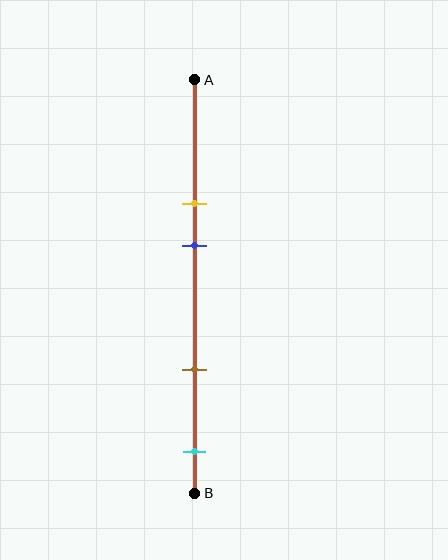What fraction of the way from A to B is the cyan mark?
The cyan mark is approximately 90% (0.9) of the way from A to B.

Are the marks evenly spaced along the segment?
No, the marks are not evenly spaced.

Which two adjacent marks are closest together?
The yellow and blue marks are the closest adjacent pair.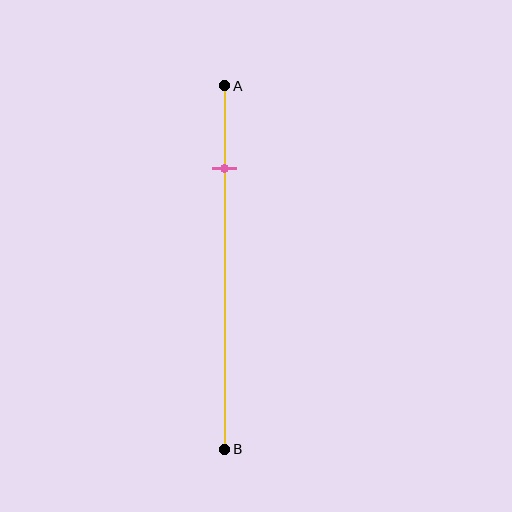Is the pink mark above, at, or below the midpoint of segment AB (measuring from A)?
The pink mark is above the midpoint of segment AB.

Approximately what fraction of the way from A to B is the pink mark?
The pink mark is approximately 25% of the way from A to B.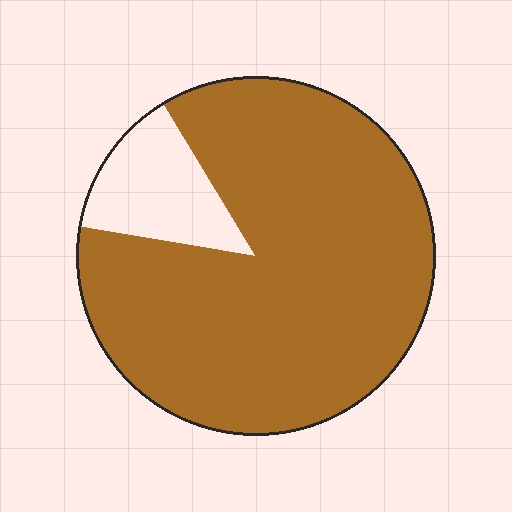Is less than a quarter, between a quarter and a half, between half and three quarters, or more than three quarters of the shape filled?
More than three quarters.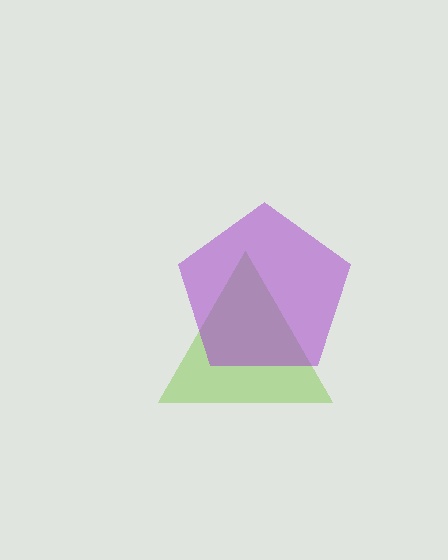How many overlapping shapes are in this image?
There are 2 overlapping shapes in the image.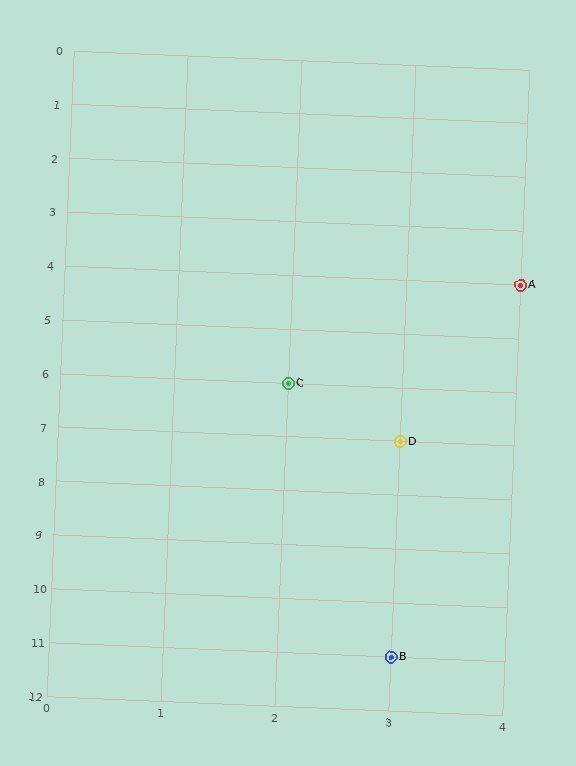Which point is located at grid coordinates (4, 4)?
Point A is at (4, 4).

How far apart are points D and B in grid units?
Points D and B are 4 rows apart.